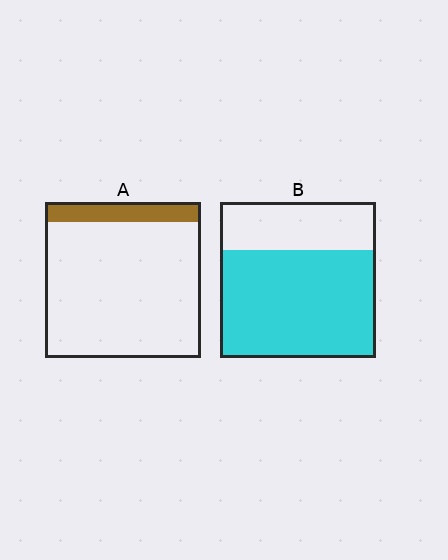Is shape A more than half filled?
No.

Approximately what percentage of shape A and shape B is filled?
A is approximately 15% and B is approximately 70%.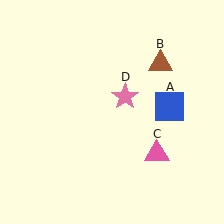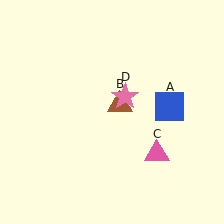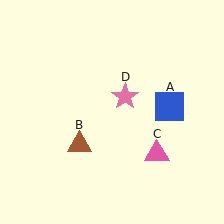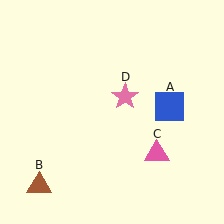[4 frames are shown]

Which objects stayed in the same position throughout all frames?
Blue square (object A) and pink triangle (object C) and pink star (object D) remained stationary.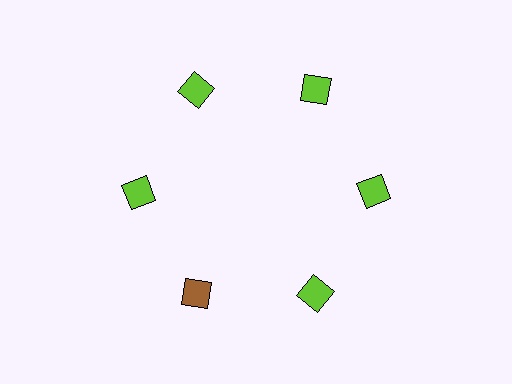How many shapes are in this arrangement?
There are 6 shapes arranged in a ring pattern.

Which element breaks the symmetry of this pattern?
The brown diamond at roughly the 7 o'clock position breaks the symmetry. All other shapes are lime diamonds.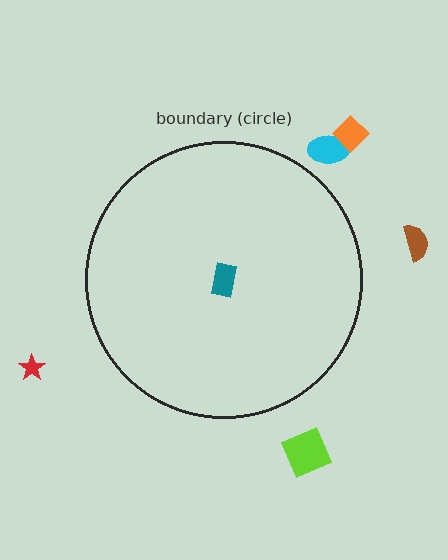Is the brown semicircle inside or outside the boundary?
Outside.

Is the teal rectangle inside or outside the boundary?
Inside.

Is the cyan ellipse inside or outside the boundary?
Outside.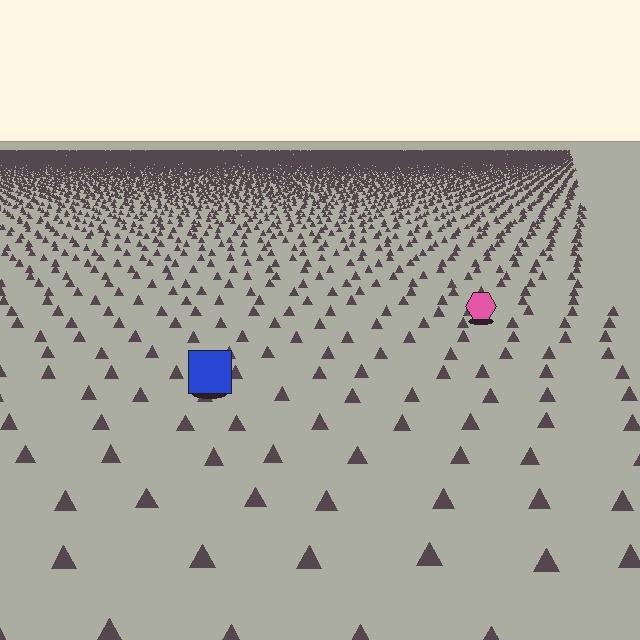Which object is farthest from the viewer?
The pink hexagon is farthest from the viewer. It appears smaller and the ground texture around it is denser.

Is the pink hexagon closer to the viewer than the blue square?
No. The blue square is closer — you can tell from the texture gradient: the ground texture is coarser near it.